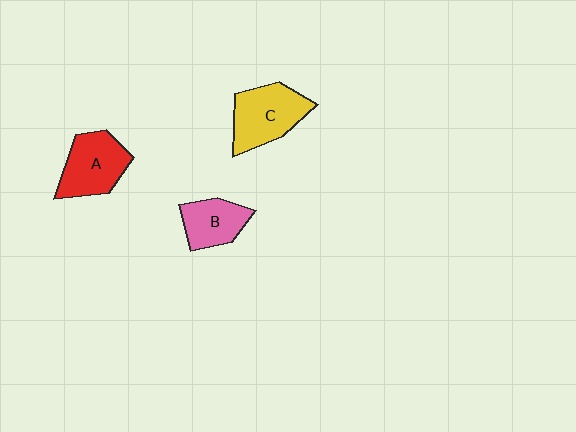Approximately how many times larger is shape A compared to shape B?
Approximately 1.3 times.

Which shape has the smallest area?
Shape B (pink).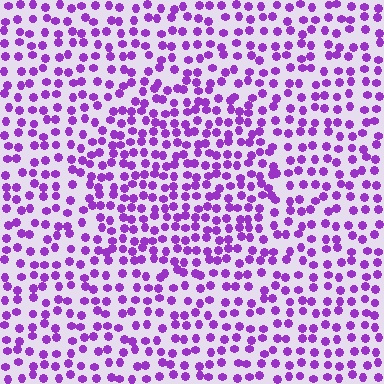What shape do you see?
I see a circle.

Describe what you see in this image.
The image contains small purple elements arranged at two different densities. A circle-shaped region is visible where the elements are more densely packed than the surrounding area.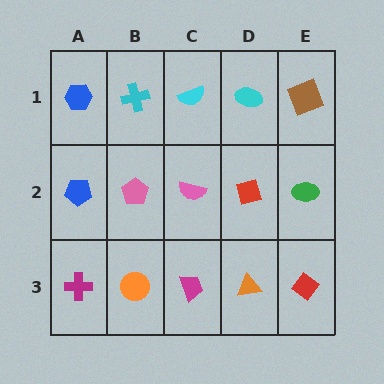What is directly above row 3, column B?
A pink pentagon.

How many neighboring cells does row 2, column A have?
3.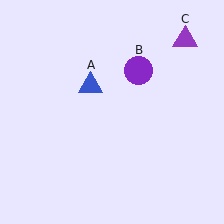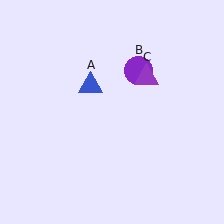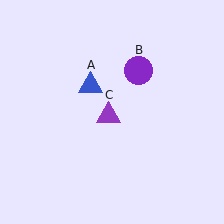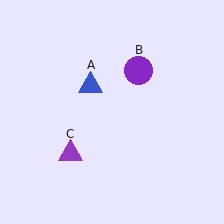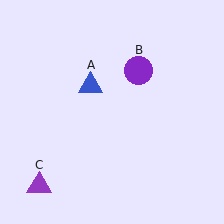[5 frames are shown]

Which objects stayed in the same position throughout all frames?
Blue triangle (object A) and purple circle (object B) remained stationary.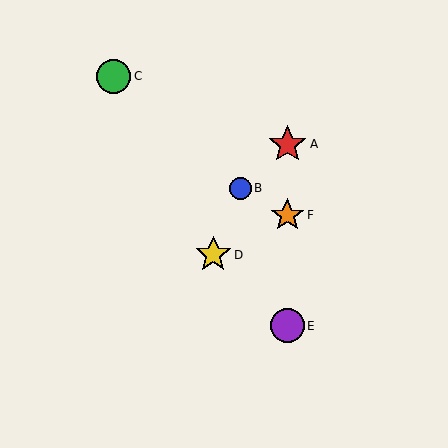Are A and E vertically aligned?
Yes, both are at x≈287.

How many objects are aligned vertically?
3 objects (A, E, F) are aligned vertically.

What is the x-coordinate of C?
Object C is at x≈114.